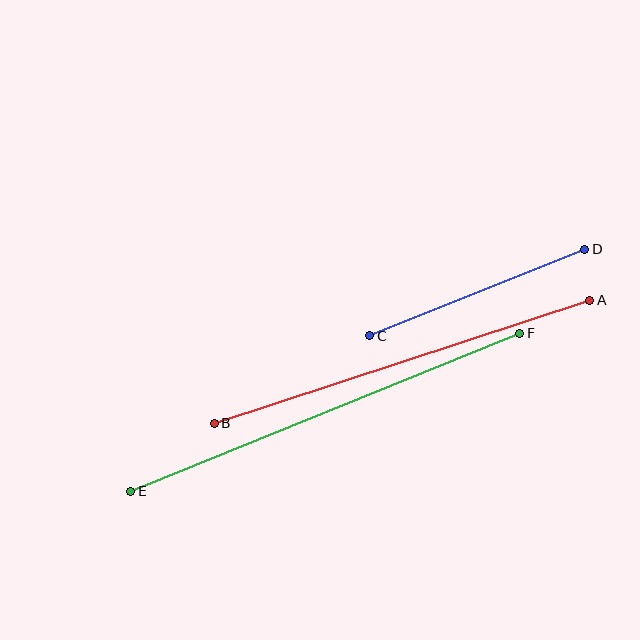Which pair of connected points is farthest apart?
Points E and F are farthest apart.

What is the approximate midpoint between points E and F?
The midpoint is at approximately (325, 412) pixels.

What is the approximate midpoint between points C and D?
The midpoint is at approximately (477, 292) pixels.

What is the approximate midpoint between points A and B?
The midpoint is at approximately (402, 362) pixels.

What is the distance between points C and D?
The distance is approximately 232 pixels.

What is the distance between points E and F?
The distance is approximately 420 pixels.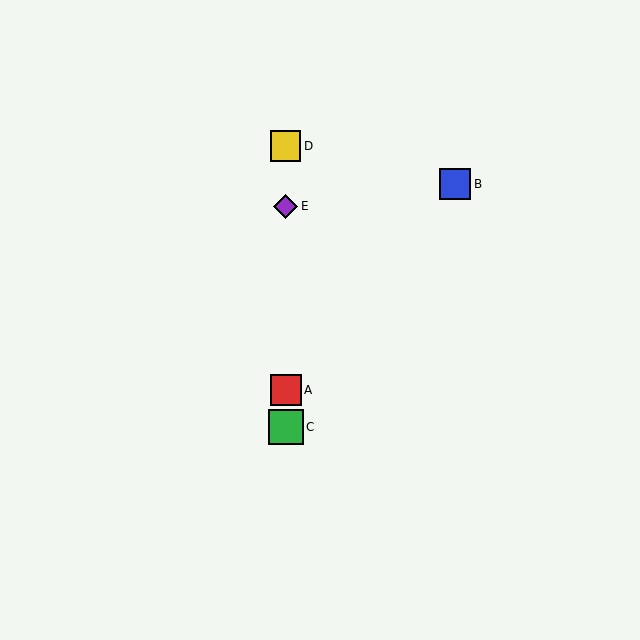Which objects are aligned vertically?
Objects A, C, D, E are aligned vertically.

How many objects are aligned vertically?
4 objects (A, C, D, E) are aligned vertically.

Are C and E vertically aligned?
Yes, both are at x≈286.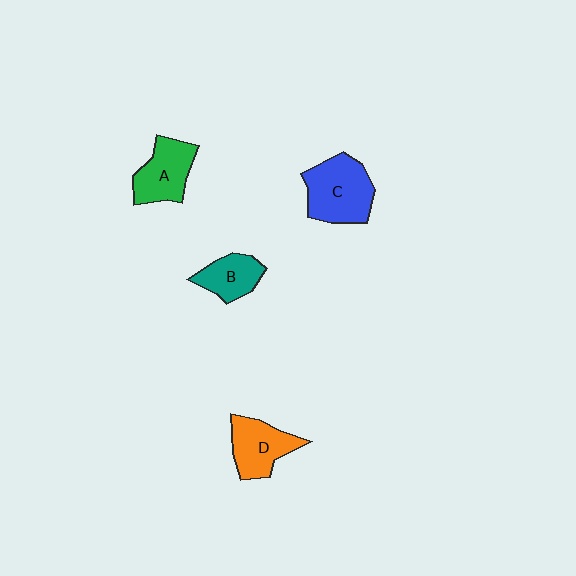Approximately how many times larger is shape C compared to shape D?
Approximately 1.3 times.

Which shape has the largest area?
Shape C (blue).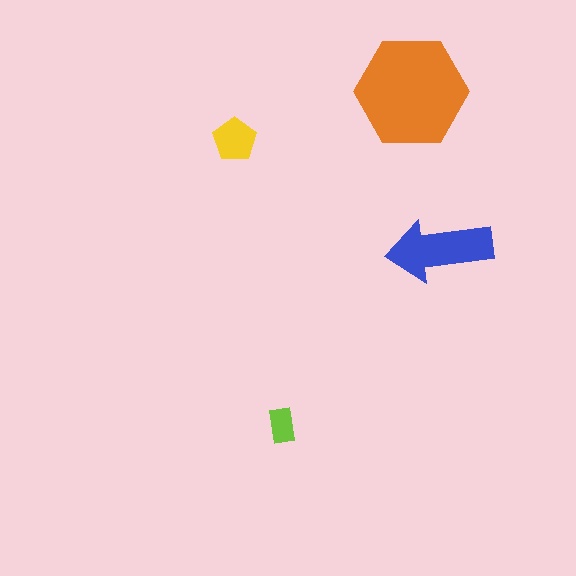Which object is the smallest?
The lime rectangle.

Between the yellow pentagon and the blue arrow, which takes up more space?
The blue arrow.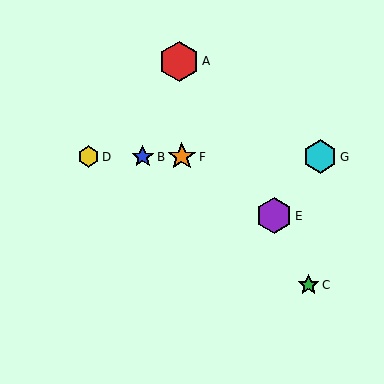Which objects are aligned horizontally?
Objects B, D, F, G are aligned horizontally.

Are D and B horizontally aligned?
Yes, both are at y≈157.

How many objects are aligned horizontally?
4 objects (B, D, F, G) are aligned horizontally.